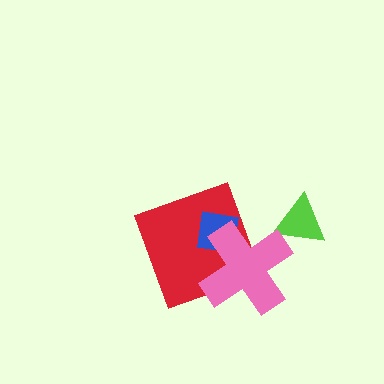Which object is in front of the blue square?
The pink cross is in front of the blue square.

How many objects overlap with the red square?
2 objects overlap with the red square.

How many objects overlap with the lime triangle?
0 objects overlap with the lime triangle.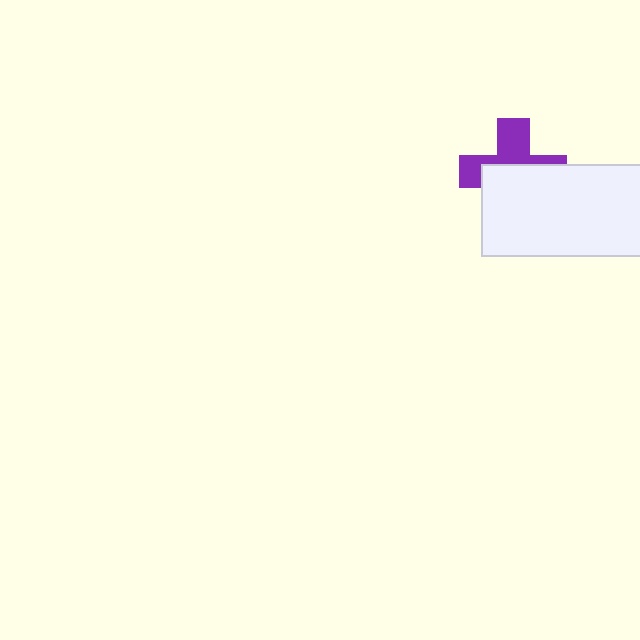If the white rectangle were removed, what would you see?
You would see the complete purple cross.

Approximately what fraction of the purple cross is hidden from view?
Roughly 56% of the purple cross is hidden behind the white rectangle.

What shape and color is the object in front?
The object in front is a white rectangle.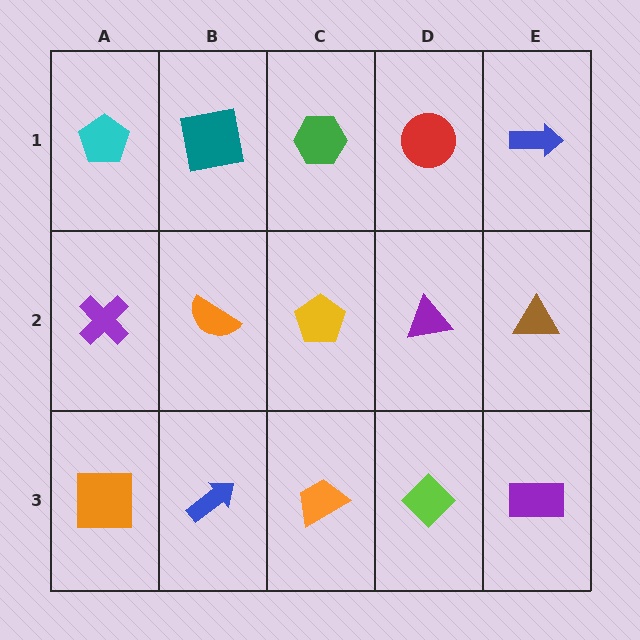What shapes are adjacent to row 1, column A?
A purple cross (row 2, column A), a teal square (row 1, column B).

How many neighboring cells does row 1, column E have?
2.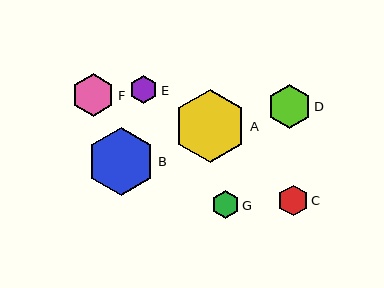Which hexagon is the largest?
Hexagon A is the largest with a size of approximately 73 pixels.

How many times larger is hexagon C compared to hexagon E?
Hexagon C is approximately 1.1 times the size of hexagon E.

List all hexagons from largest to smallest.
From largest to smallest: A, B, D, F, C, E, G.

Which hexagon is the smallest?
Hexagon G is the smallest with a size of approximately 28 pixels.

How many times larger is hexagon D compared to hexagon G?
Hexagon D is approximately 1.6 times the size of hexagon G.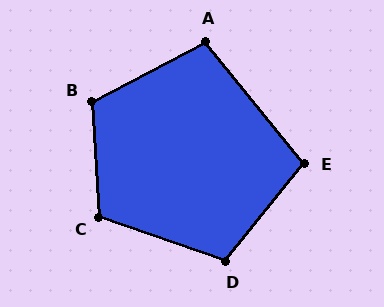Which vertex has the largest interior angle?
B, at approximately 114 degrees.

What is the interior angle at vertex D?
Approximately 110 degrees (obtuse).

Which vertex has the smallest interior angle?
A, at approximately 101 degrees.